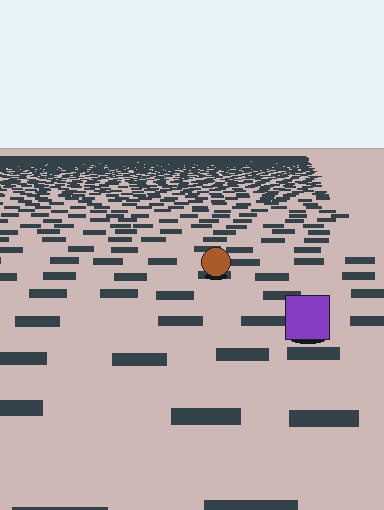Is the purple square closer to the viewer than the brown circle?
Yes. The purple square is closer — you can tell from the texture gradient: the ground texture is coarser near it.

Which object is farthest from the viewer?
The brown circle is farthest from the viewer. It appears smaller and the ground texture around it is denser.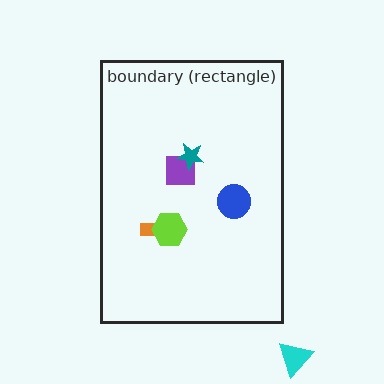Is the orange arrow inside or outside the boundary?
Inside.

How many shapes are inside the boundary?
5 inside, 1 outside.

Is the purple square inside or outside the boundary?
Inside.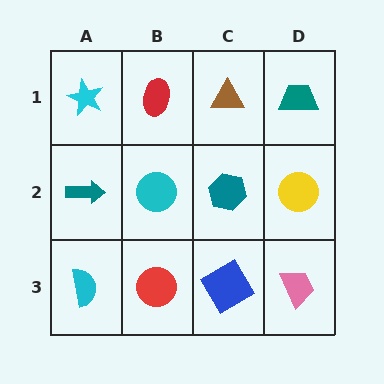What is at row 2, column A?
A teal arrow.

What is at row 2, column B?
A cyan circle.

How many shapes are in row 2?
4 shapes.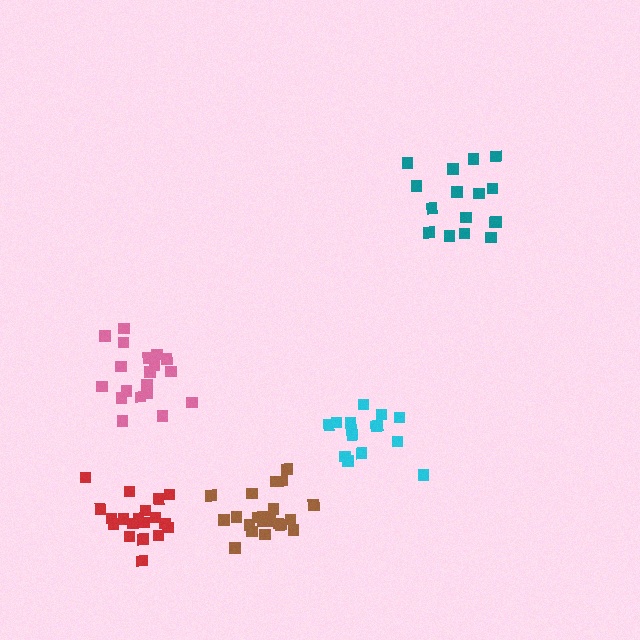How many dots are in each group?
Group 1: 15 dots, Group 2: 19 dots, Group 3: 16 dots, Group 4: 19 dots, Group 5: 21 dots (90 total).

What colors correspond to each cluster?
The clusters are colored: cyan, red, teal, pink, brown.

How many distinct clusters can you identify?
There are 5 distinct clusters.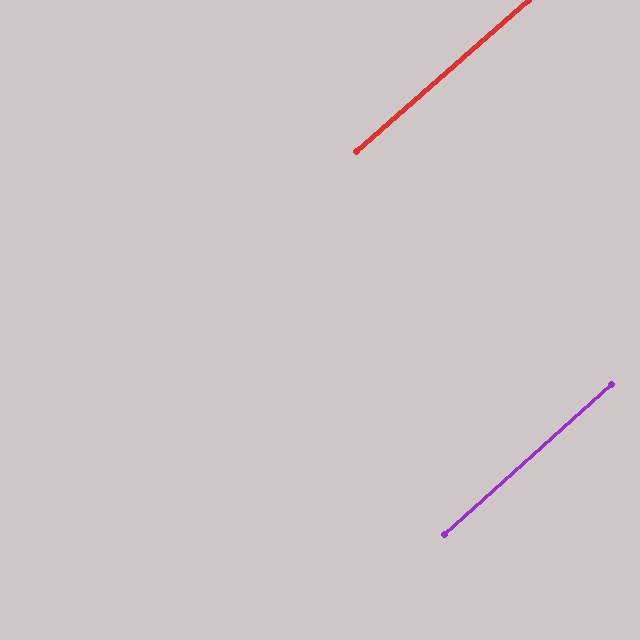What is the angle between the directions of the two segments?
Approximately 0 degrees.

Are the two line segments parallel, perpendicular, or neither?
Parallel — their directions differ by only 0.5°.